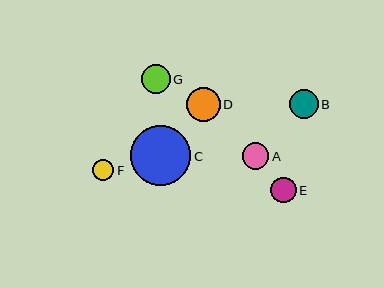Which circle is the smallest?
Circle F is the smallest with a size of approximately 21 pixels.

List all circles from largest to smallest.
From largest to smallest: C, D, B, G, A, E, F.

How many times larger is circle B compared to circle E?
Circle B is approximately 1.1 times the size of circle E.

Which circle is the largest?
Circle C is the largest with a size of approximately 60 pixels.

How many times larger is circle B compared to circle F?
Circle B is approximately 1.4 times the size of circle F.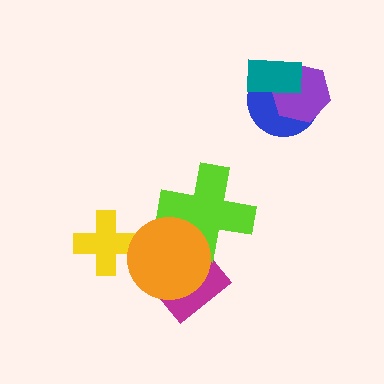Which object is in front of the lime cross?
The orange circle is in front of the lime cross.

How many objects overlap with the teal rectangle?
2 objects overlap with the teal rectangle.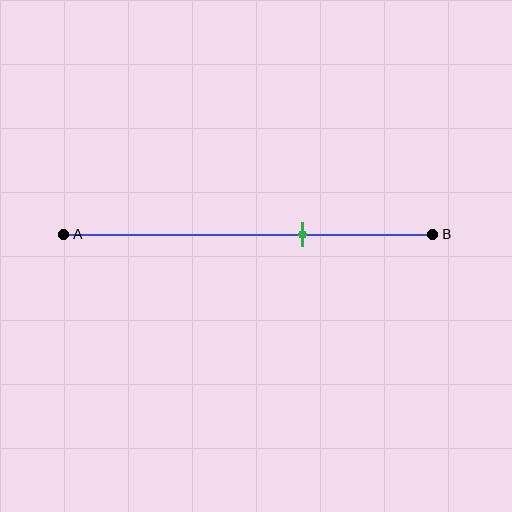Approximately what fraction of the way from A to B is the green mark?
The green mark is approximately 65% of the way from A to B.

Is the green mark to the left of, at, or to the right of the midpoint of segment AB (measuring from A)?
The green mark is to the right of the midpoint of segment AB.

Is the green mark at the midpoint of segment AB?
No, the mark is at about 65% from A, not at the 50% midpoint.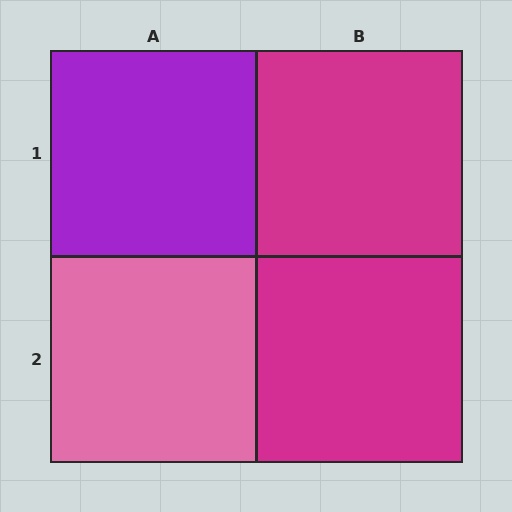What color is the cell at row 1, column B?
Magenta.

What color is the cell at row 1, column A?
Purple.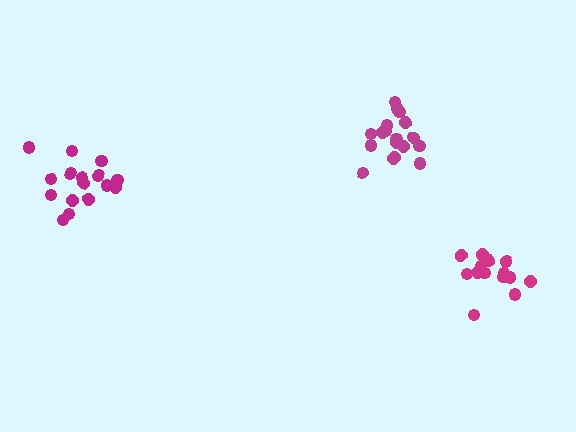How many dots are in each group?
Group 1: 18 dots, Group 2: 14 dots, Group 3: 16 dots (48 total).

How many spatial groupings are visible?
There are 3 spatial groupings.